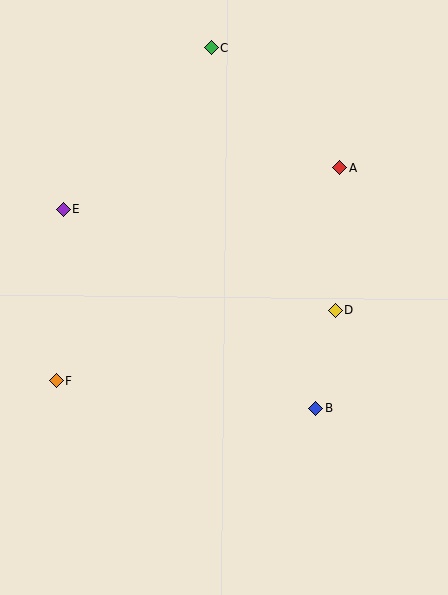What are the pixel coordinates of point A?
Point A is at (340, 168).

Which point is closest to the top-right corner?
Point A is closest to the top-right corner.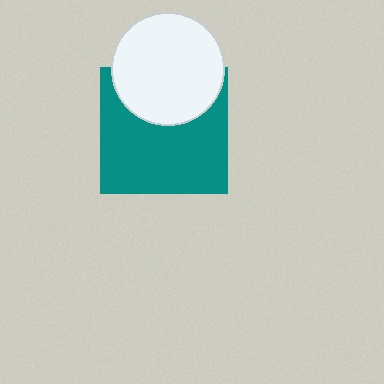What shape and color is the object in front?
The object in front is a white circle.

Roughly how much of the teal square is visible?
Most of it is visible (roughly 67%).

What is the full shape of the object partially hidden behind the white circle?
The partially hidden object is a teal square.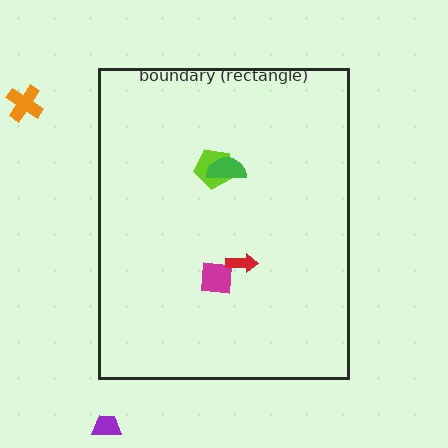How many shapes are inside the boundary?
4 inside, 2 outside.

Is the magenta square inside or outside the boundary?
Inside.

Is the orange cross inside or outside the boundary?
Outside.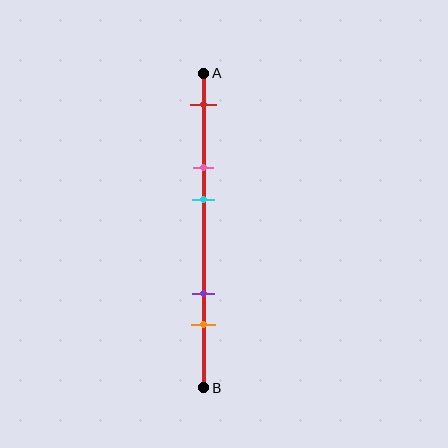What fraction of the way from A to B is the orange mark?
The orange mark is approximately 80% (0.8) of the way from A to B.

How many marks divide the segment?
There are 5 marks dividing the segment.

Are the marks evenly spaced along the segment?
No, the marks are not evenly spaced.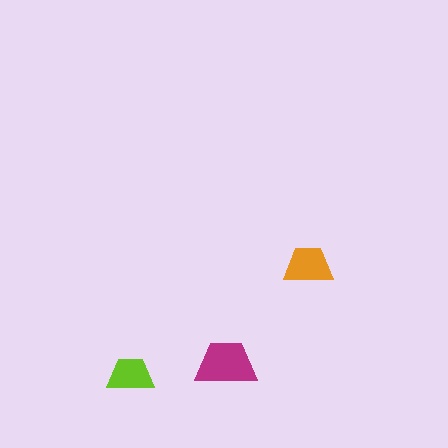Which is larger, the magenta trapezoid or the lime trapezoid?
The magenta one.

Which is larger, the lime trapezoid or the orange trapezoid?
The orange one.